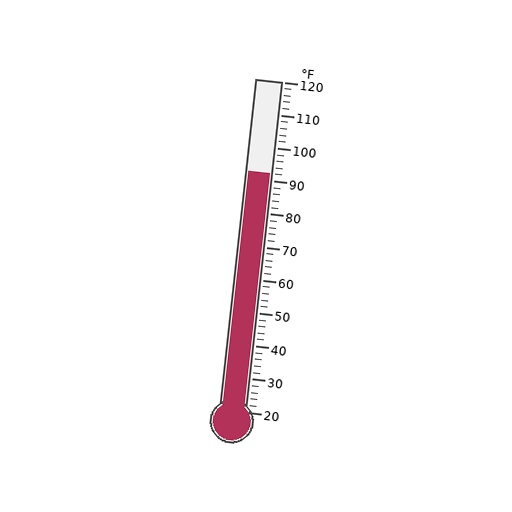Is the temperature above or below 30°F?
The temperature is above 30°F.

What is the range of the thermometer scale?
The thermometer scale ranges from 20°F to 120°F.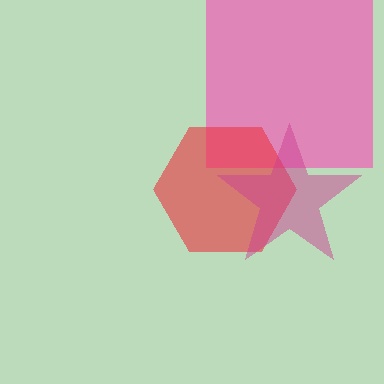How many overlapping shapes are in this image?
There are 3 overlapping shapes in the image.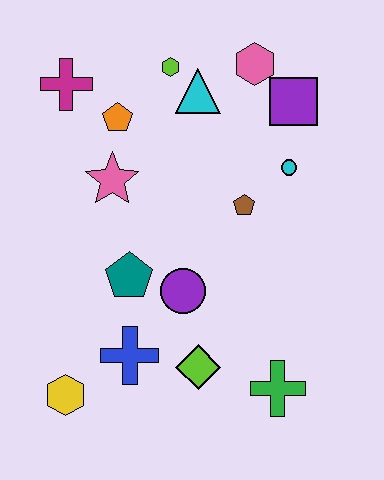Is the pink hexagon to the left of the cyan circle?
Yes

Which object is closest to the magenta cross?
The orange pentagon is closest to the magenta cross.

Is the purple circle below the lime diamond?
No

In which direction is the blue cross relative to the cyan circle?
The blue cross is below the cyan circle.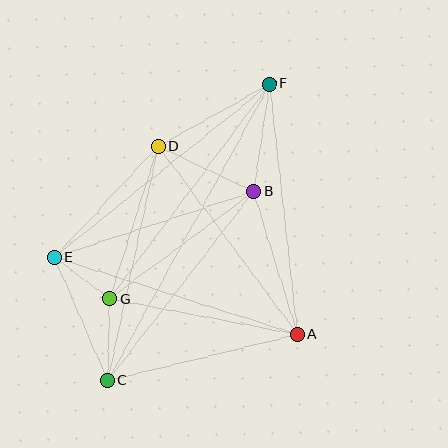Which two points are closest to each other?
Points E and G are closest to each other.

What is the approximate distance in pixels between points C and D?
The distance between C and D is approximately 239 pixels.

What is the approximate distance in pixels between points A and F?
The distance between A and F is approximately 252 pixels.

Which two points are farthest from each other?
Points C and F are farthest from each other.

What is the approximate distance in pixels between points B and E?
The distance between B and E is approximately 211 pixels.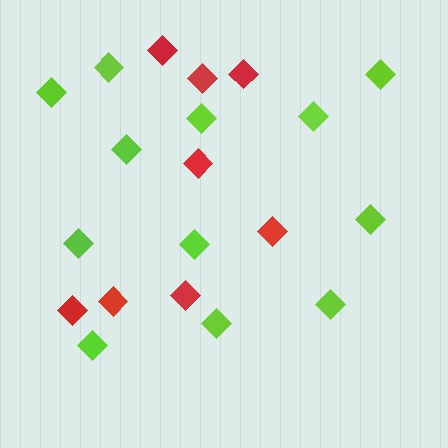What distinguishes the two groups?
There are 2 groups: one group of lime diamonds (12) and one group of red diamonds (8).